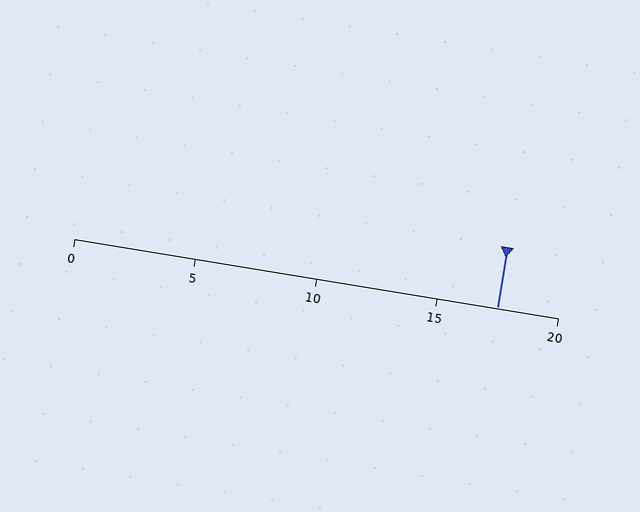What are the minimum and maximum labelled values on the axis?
The axis runs from 0 to 20.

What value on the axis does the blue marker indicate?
The marker indicates approximately 17.5.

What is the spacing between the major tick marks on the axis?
The major ticks are spaced 5 apart.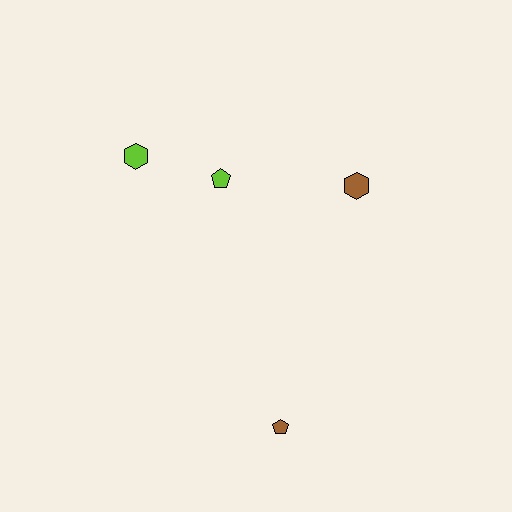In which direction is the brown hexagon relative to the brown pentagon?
The brown hexagon is above the brown pentagon.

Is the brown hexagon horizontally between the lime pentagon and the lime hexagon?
No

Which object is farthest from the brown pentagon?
The lime hexagon is farthest from the brown pentagon.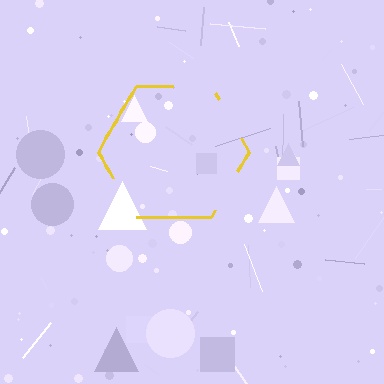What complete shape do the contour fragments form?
The contour fragments form a hexagon.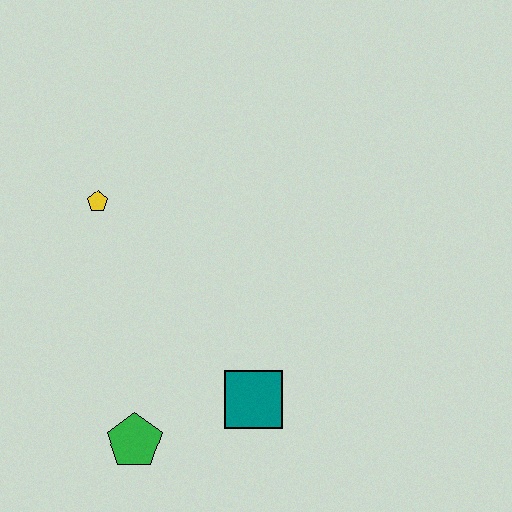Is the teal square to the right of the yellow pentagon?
Yes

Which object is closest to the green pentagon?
The teal square is closest to the green pentagon.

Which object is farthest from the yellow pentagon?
The teal square is farthest from the yellow pentagon.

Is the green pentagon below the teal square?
Yes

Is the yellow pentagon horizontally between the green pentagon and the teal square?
No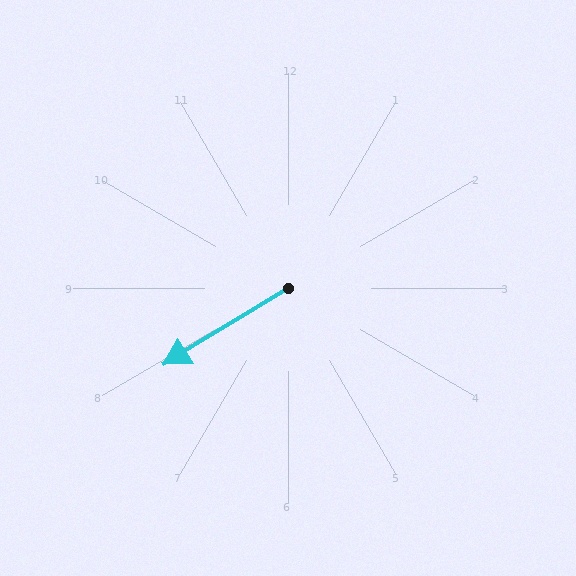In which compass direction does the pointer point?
Southwest.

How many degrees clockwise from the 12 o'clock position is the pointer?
Approximately 239 degrees.